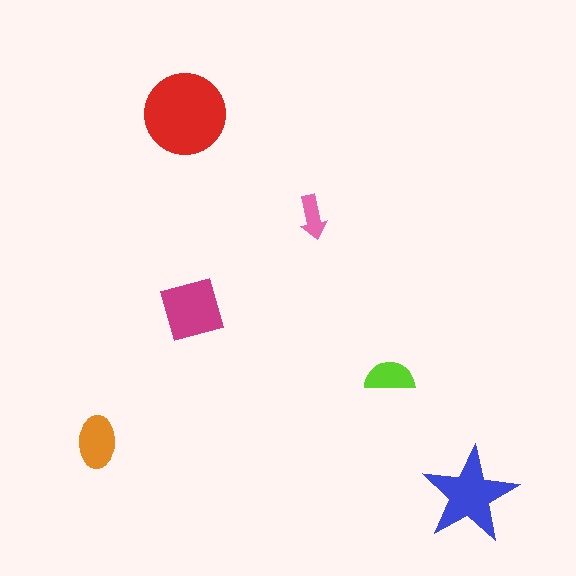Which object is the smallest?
The pink arrow.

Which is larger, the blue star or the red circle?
The red circle.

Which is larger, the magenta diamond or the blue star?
The blue star.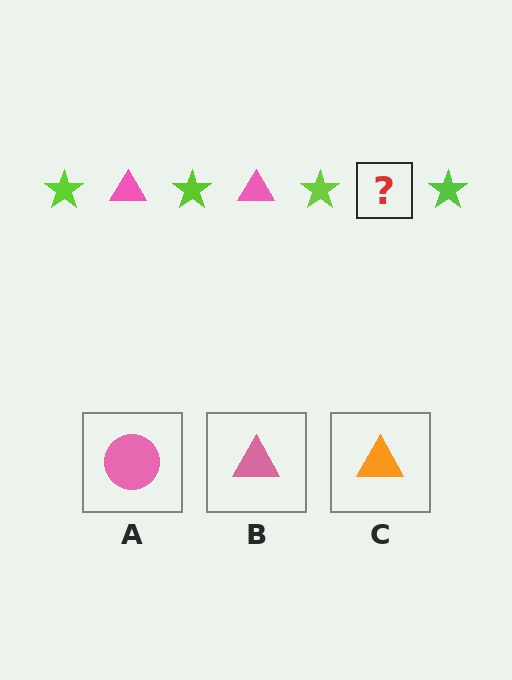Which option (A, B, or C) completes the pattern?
B.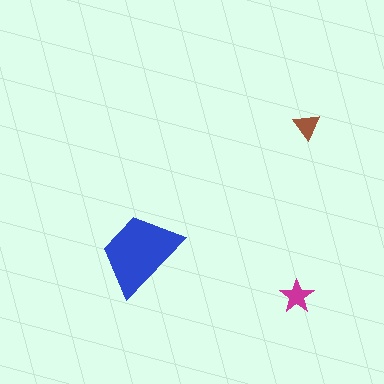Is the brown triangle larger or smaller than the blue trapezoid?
Smaller.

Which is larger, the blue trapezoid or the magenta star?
The blue trapezoid.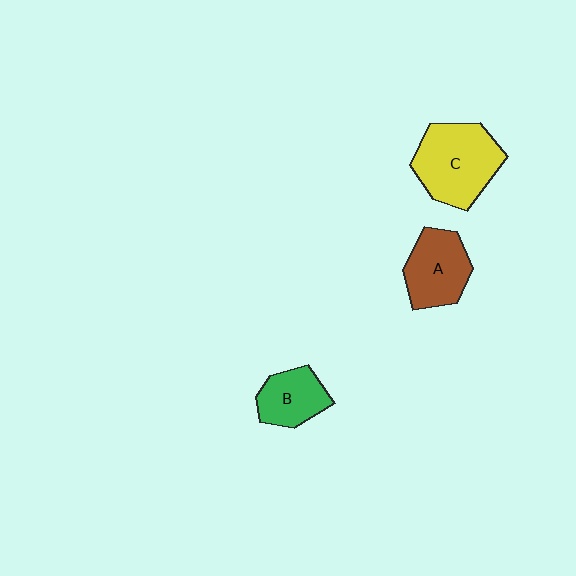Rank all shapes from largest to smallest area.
From largest to smallest: C (yellow), A (brown), B (green).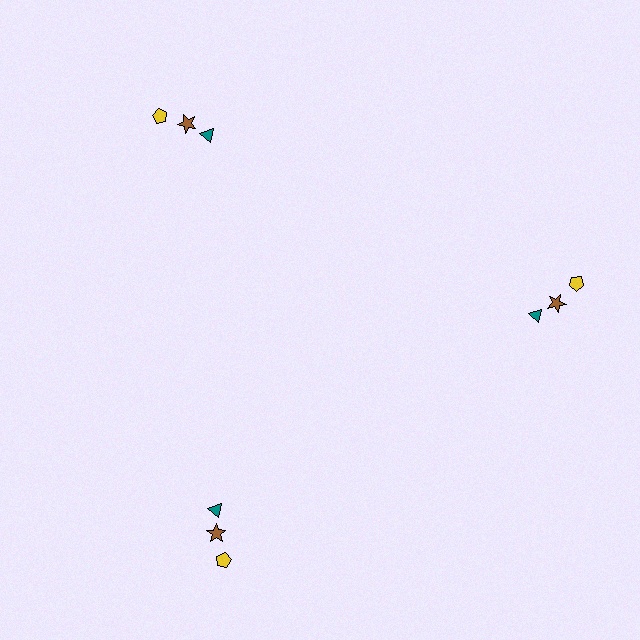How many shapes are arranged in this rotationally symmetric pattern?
There are 9 shapes, arranged in 3 groups of 3.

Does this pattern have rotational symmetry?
Yes, this pattern has 3-fold rotational symmetry. It looks the same after rotating 120 degrees around the center.